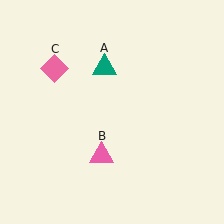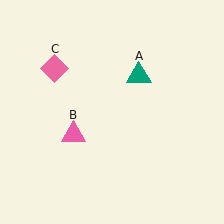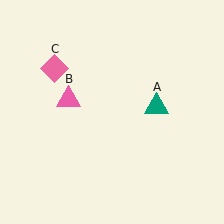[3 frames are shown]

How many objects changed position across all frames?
2 objects changed position: teal triangle (object A), pink triangle (object B).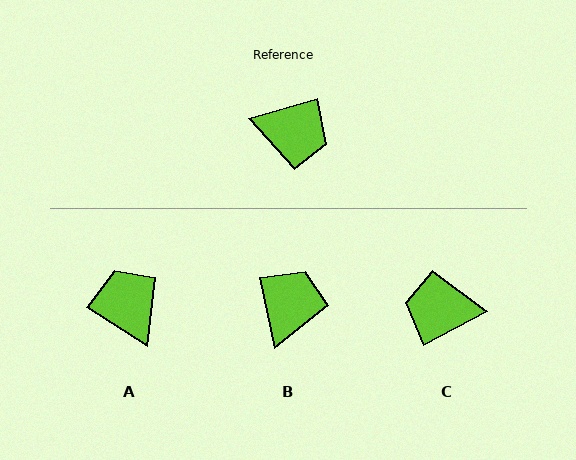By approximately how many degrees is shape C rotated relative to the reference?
Approximately 168 degrees clockwise.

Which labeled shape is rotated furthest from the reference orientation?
C, about 168 degrees away.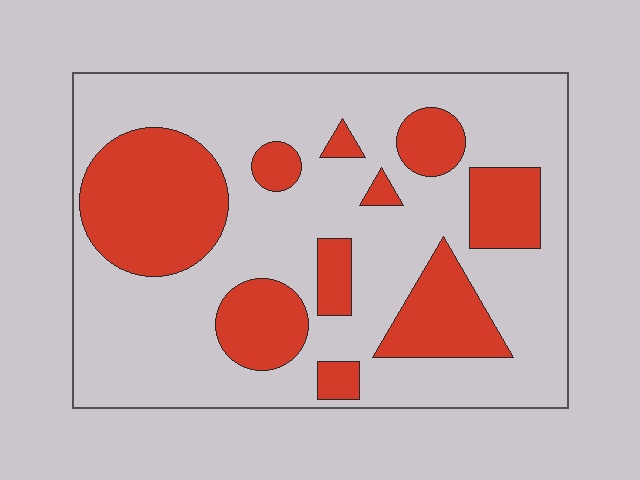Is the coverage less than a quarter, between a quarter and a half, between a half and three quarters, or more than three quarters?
Between a quarter and a half.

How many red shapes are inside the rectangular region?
10.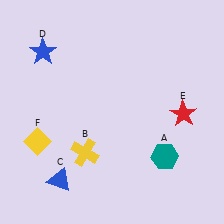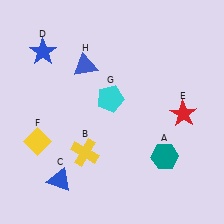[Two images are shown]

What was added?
A cyan pentagon (G), a blue triangle (H) were added in Image 2.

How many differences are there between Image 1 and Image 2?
There are 2 differences between the two images.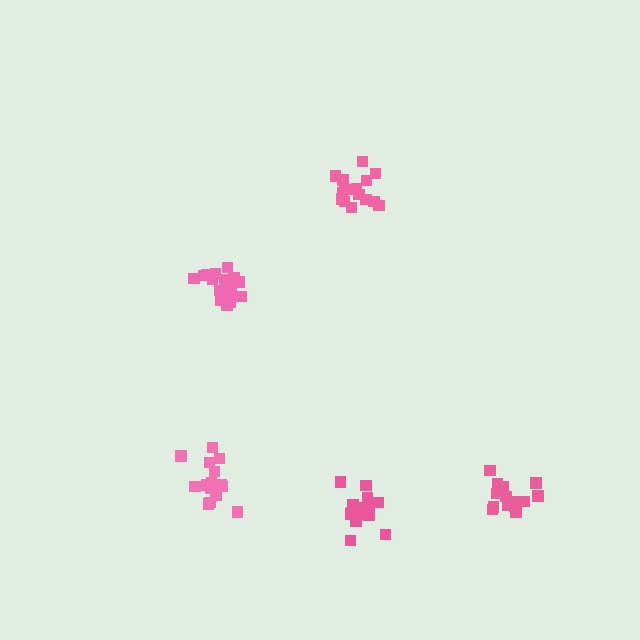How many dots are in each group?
Group 1: 18 dots, Group 2: 15 dots, Group 3: 15 dots, Group 4: 16 dots, Group 5: 16 dots (80 total).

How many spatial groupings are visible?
There are 5 spatial groupings.